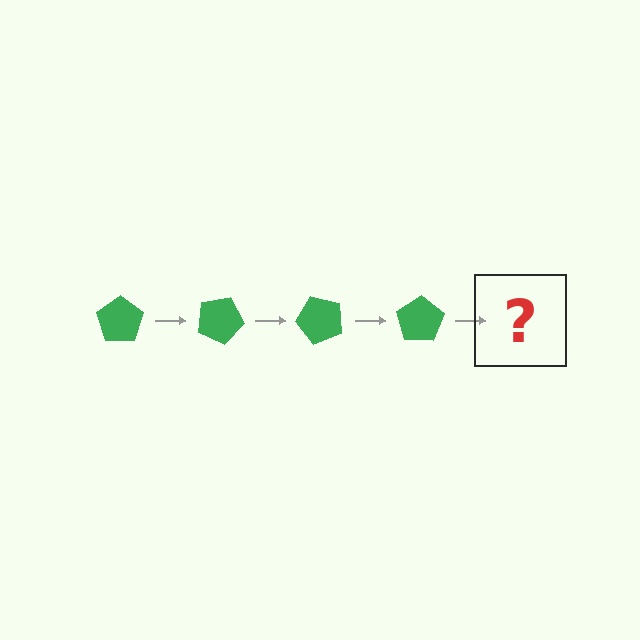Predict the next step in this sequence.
The next step is a green pentagon rotated 100 degrees.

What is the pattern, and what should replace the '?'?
The pattern is that the pentagon rotates 25 degrees each step. The '?' should be a green pentagon rotated 100 degrees.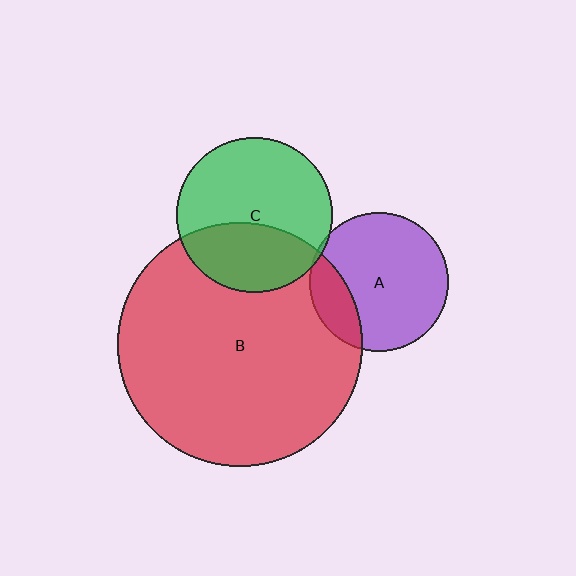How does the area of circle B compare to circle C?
Approximately 2.5 times.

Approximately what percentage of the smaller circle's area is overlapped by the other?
Approximately 35%.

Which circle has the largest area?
Circle B (red).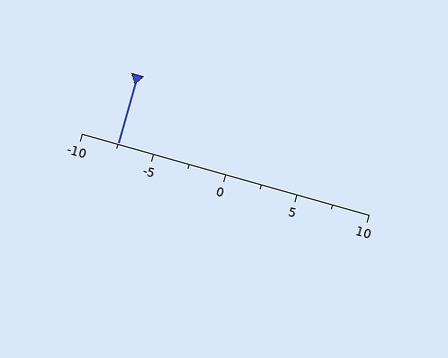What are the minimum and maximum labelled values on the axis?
The axis runs from -10 to 10.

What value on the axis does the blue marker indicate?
The marker indicates approximately -7.5.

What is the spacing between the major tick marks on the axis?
The major ticks are spaced 5 apart.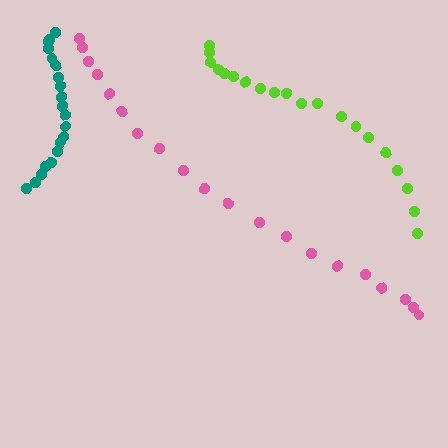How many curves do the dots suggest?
There are 3 distinct paths.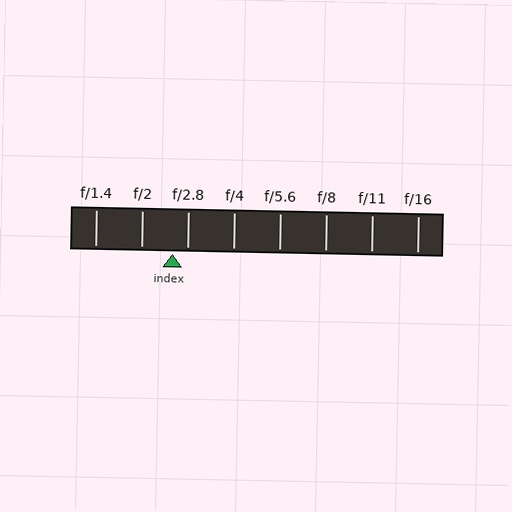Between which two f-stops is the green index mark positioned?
The index mark is between f/2 and f/2.8.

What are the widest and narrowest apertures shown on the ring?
The widest aperture shown is f/1.4 and the narrowest is f/16.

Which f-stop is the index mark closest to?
The index mark is closest to f/2.8.